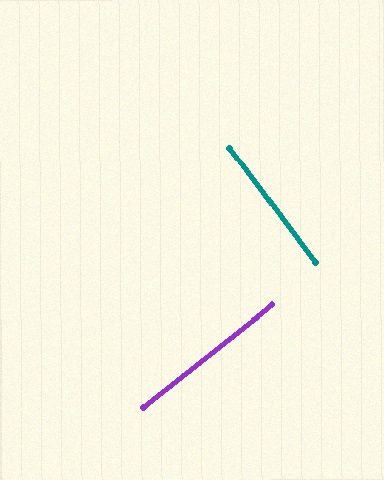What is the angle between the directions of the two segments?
Approximately 88 degrees.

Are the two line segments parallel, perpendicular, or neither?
Perpendicular — they meet at approximately 88°.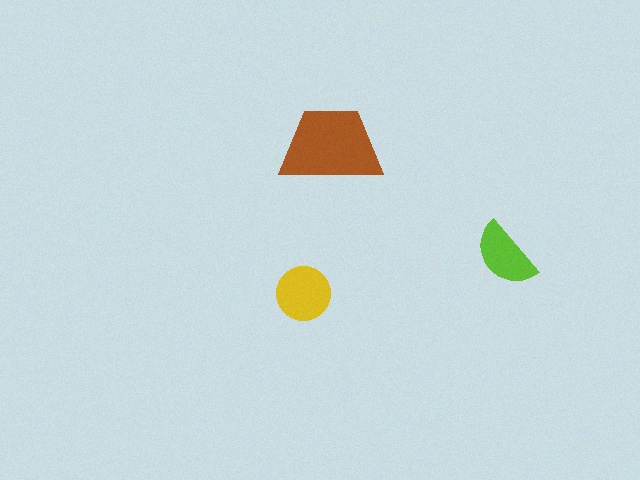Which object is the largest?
The brown trapezoid.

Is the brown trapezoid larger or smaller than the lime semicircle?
Larger.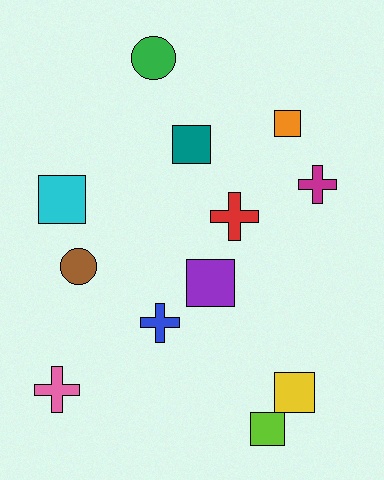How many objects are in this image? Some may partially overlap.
There are 12 objects.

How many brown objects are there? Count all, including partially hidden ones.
There is 1 brown object.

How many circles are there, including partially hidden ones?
There are 2 circles.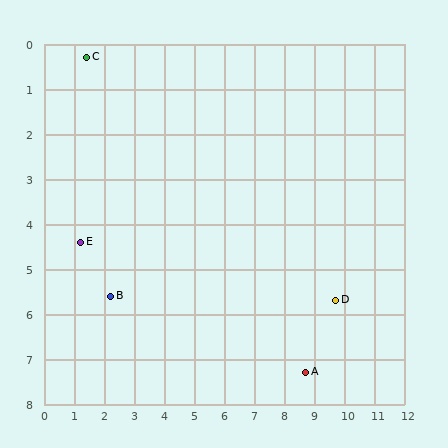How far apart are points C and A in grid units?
Points C and A are about 10.1 grid units apart.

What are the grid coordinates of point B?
Point B is at approximately (2.2, 5.6).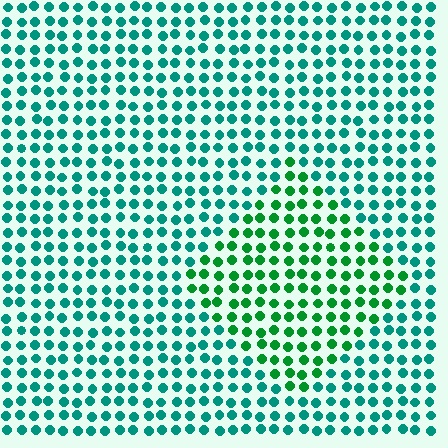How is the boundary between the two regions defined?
The boundary is defined purely by a slight shift in hue (about 36 degrees). Spacing, size, and orientation are identical on both sides.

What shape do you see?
I see a diamond.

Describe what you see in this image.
The image is filled with small teal elements in a uniform arrangement. A diamond-shaped region is visible where the elements are tinted to a slightly different hue, forming a subtle color boundary.